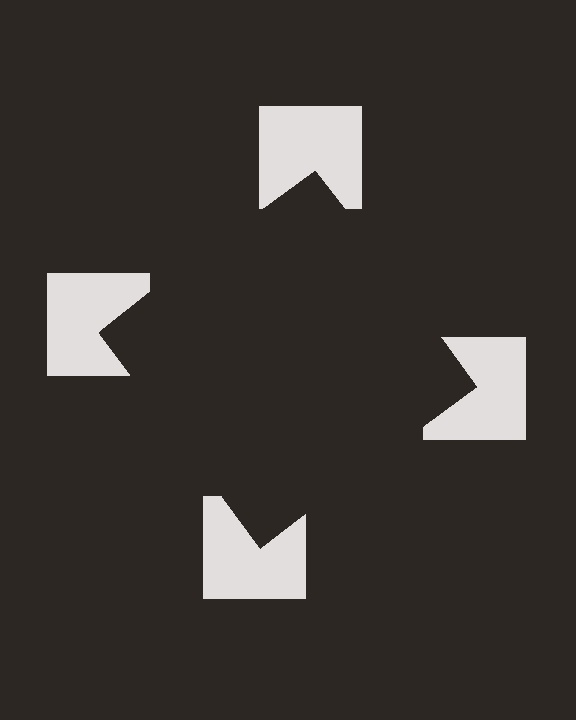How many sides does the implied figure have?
4 sides.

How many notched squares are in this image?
There are 4 — one at each vertex of the illusory square.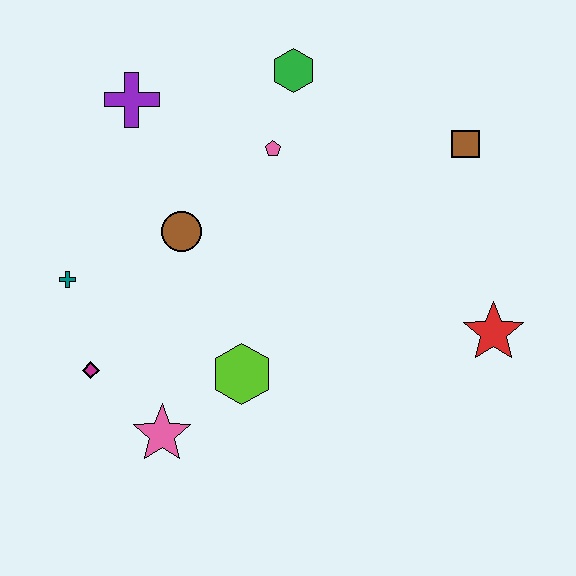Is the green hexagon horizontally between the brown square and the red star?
No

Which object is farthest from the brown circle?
The red star is farthest from the brown circle.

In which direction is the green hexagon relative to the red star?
The green hexagon is above the red star.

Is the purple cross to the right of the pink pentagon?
No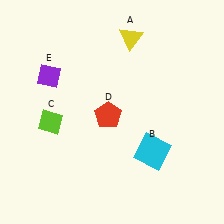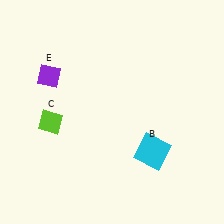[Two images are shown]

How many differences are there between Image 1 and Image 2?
There are 2 differences between the two images.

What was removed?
The red pentagon (D), the yellow triangle (A) were removed in Image 2.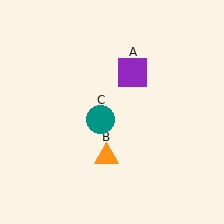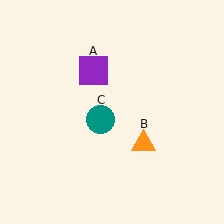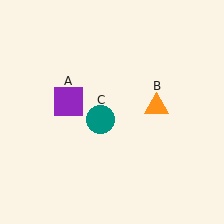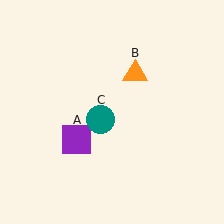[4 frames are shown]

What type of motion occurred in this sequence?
The purple square (object A), orange triangle (object B) rotated counterclockwise around the center of the scene.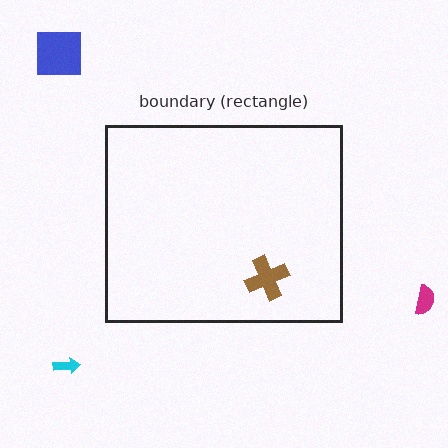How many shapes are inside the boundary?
1 inside, 3 outside.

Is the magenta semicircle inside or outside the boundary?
Outside.